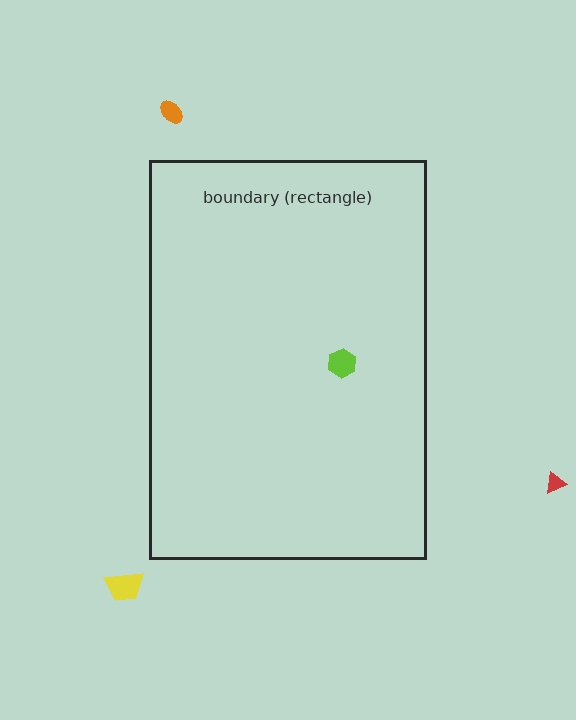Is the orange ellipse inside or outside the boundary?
Outside.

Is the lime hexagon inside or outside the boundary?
Inside.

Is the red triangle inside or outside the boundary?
Outside.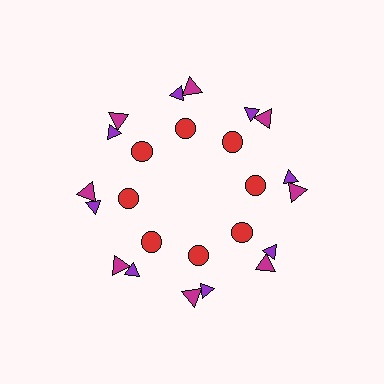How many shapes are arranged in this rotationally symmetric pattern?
There are 24 shapes, arranged in 8 groups of 3.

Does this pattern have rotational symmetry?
Yes, this pattern has 8-fold rotational symmetry. It looks the same after rotating 45 degrees around the center.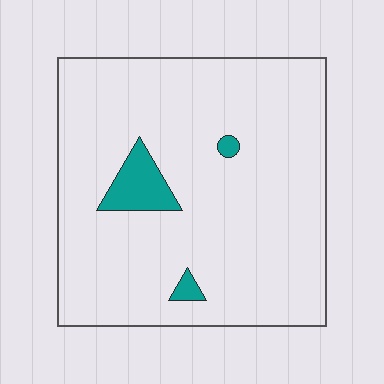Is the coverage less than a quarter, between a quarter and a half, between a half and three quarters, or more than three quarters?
Less than a quarter.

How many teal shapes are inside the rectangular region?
3.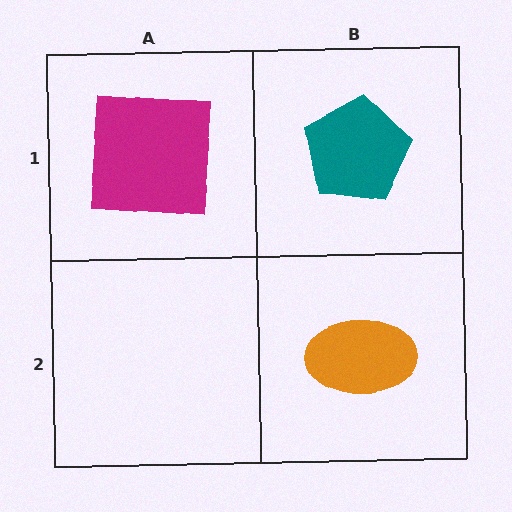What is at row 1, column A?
A magenta square.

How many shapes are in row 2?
1 shape.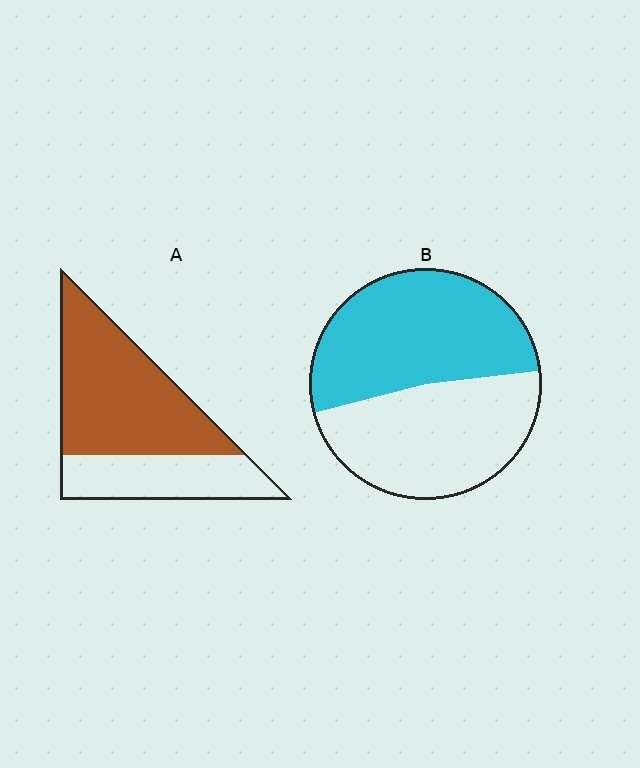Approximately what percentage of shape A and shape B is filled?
A is approximately 65% and B is approximately 50%.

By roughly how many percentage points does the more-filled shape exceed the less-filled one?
By roughly 15 percentage points (A over B).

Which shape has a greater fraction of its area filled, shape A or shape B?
Shape A.